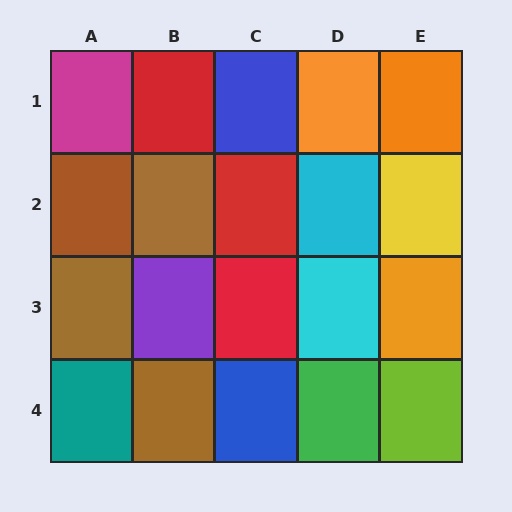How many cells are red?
3 cells are red.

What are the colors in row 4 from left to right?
Teal, brown, blue, green, lime.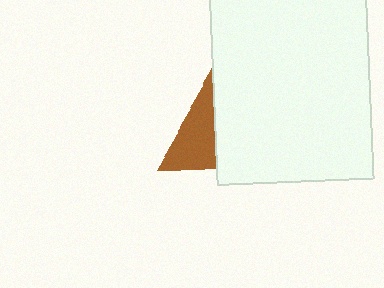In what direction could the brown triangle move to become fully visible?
The brown triangle could move left. That would shift it out from behind the white rectangle entirely.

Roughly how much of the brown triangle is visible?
About half of it is visible (roughly 46%).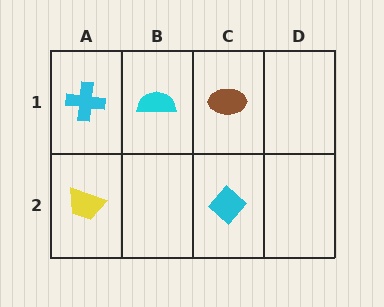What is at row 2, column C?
A cyan diamond.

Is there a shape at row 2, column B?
No, that cell is empty.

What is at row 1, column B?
A cyan semicircle.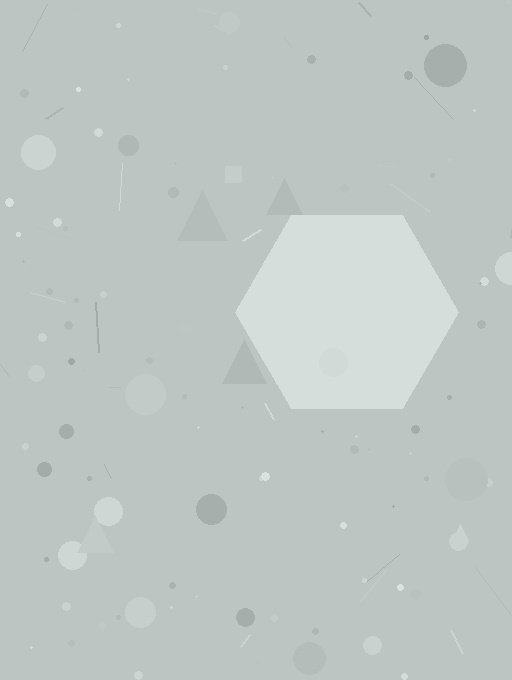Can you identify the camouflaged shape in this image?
The camouflaged shape is a hexagon.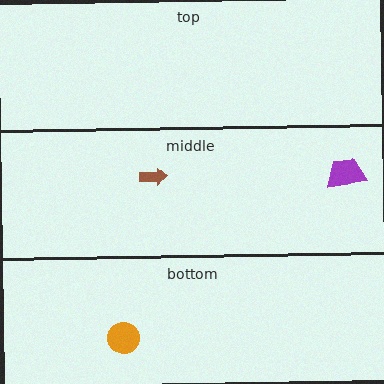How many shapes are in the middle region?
2.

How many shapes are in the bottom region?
1.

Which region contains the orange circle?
The bottom region.